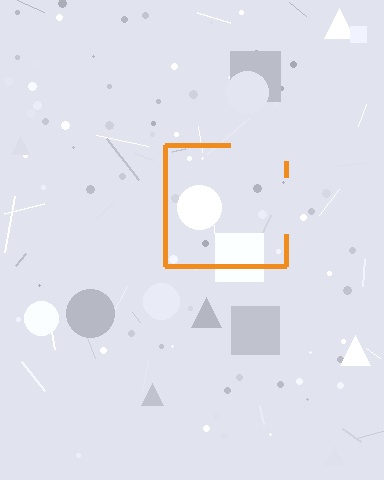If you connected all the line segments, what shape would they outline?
They would outline a square.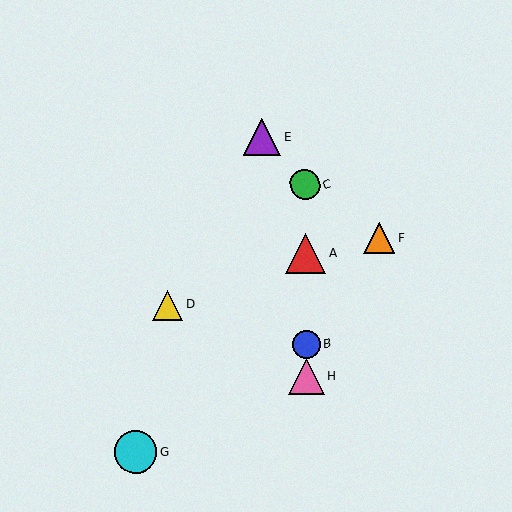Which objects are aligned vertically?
Objects A, B, C, H are aligned vertically.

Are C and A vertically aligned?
Yes, both are at x≈305.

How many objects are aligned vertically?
4 objects (A, B, C, H) are aligned vertically.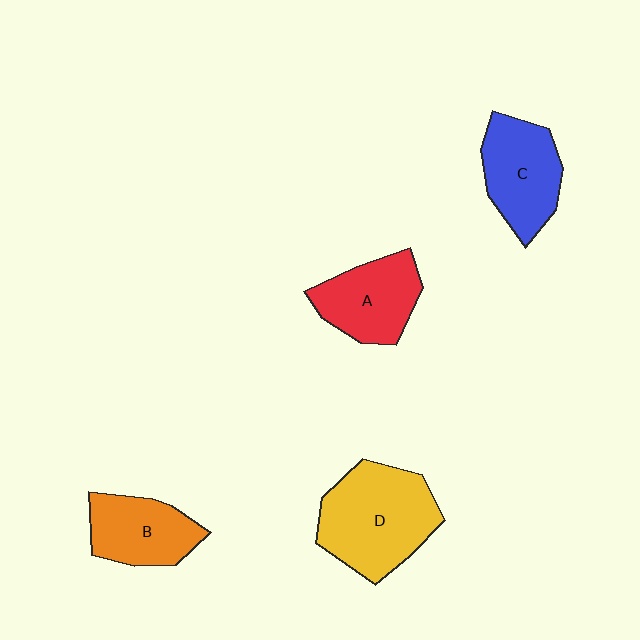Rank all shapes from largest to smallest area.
From largest to smallest: D (yellow), C (blue), A (red), B (orange).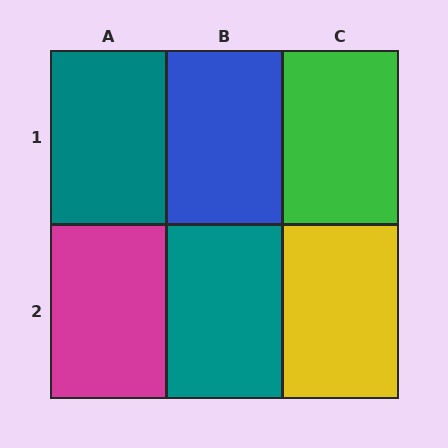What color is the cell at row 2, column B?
Teal.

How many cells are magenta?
1 cell is magenta.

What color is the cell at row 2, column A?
Magenta.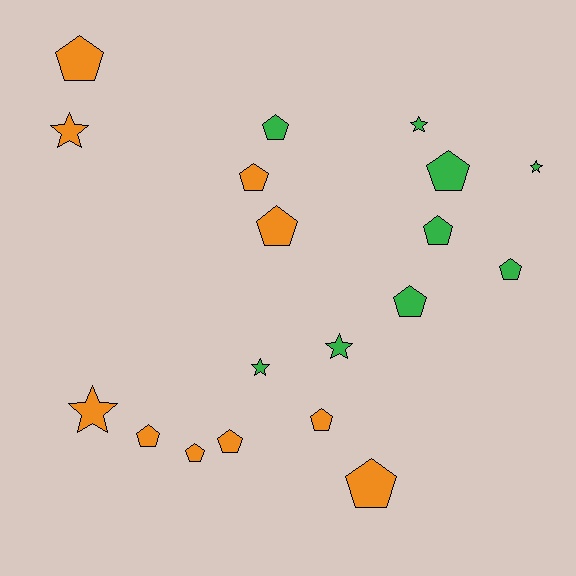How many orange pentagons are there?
There are 8 orange pentagons.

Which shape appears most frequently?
Pentagon, with 13 objects.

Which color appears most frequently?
Orange, with 10 objects.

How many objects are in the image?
There are 19 objects.